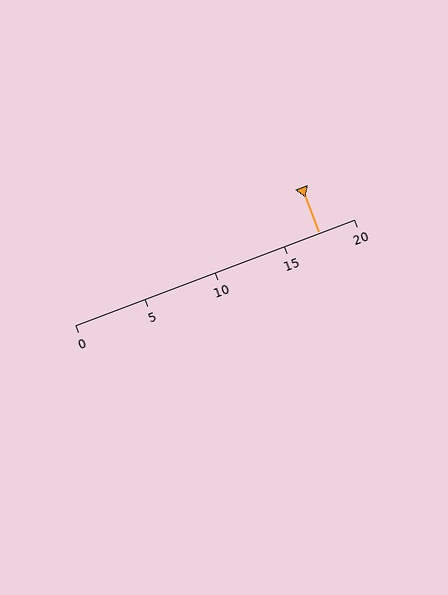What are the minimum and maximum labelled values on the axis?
The axis runs from 0 to 20.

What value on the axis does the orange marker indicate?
The marker indicates approximately 17.5.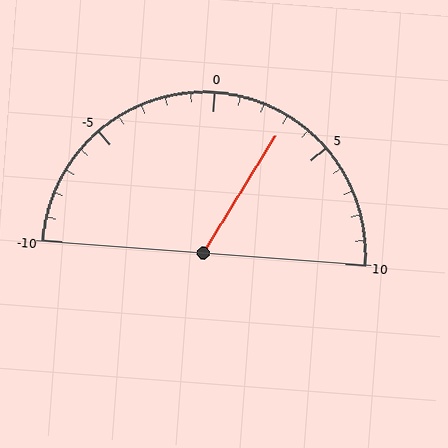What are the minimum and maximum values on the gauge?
The gauge ranges from -10 to 10.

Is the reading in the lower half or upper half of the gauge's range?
The reading is in the upper half of the range (-10 to 10).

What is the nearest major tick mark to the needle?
The nearest major tick mark is 5.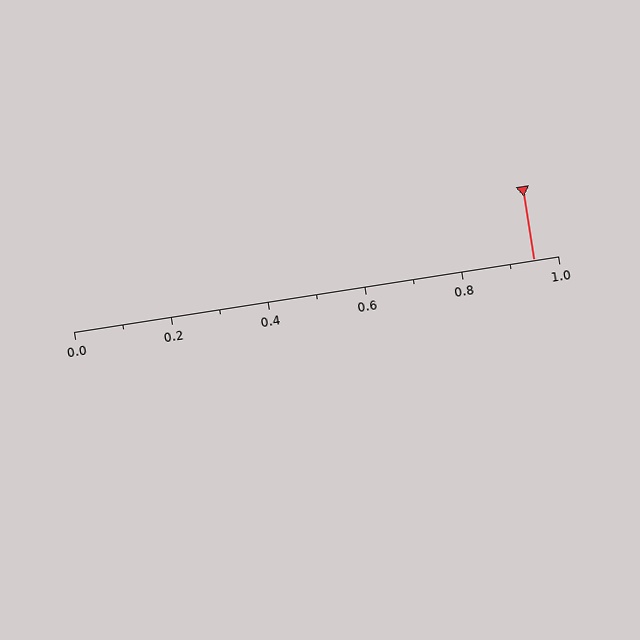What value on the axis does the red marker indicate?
The marker indicates approximately 0.95.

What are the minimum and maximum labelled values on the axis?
The axis runs from 0.0 to 1.0.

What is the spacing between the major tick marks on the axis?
The major ticks are spaced 0.2 apart.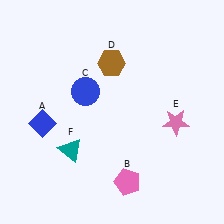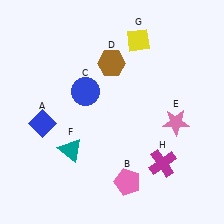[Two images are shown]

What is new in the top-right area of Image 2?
A yellow diamond (G) was added in the top-right area of Image 2.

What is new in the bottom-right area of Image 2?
A magenta cross (H) was added in the bottom-right area of Image 2.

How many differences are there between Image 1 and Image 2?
There are 2 differences between the two images.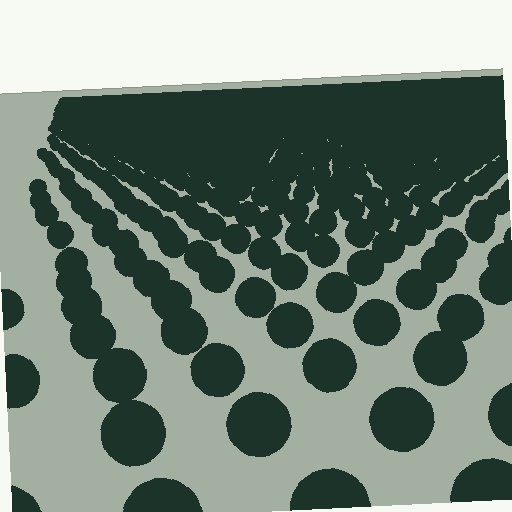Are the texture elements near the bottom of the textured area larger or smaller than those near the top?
Larger. Near the bottom, elements are closer to the viewer and appear at a bigger on-screen size.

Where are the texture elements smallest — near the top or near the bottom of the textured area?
Near the top.